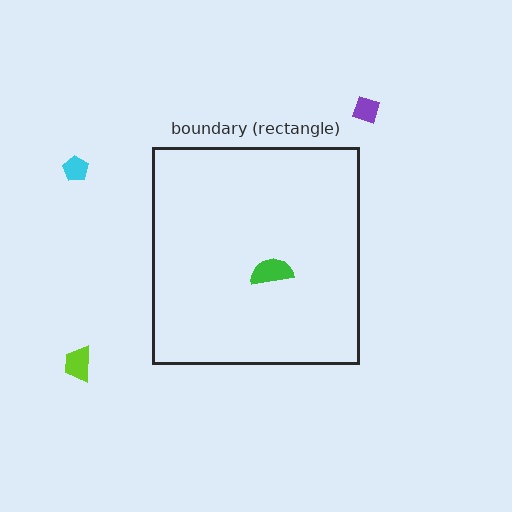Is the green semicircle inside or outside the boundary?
Inside.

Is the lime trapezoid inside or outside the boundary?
Outside.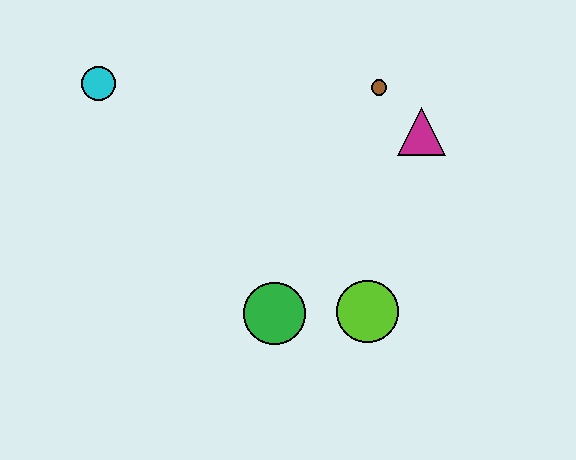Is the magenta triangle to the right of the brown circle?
Yes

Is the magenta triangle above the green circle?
Yes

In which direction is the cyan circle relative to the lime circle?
The cyan circle is to the left of the lime circle.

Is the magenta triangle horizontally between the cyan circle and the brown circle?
No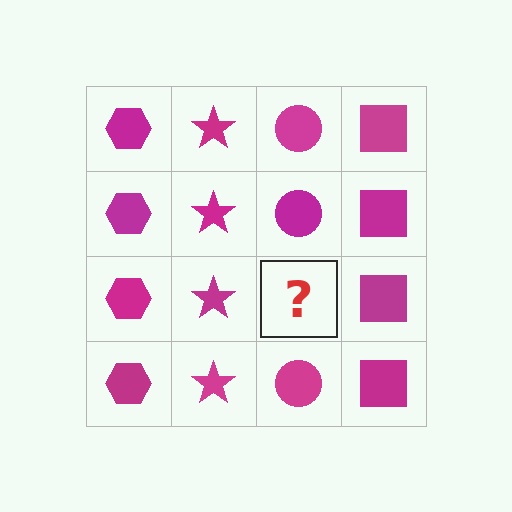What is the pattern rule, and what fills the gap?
The rule is that each column has a consistent shape. The gap should be filled with a magenta circle.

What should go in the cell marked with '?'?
The missing cell should contain a magenta circle.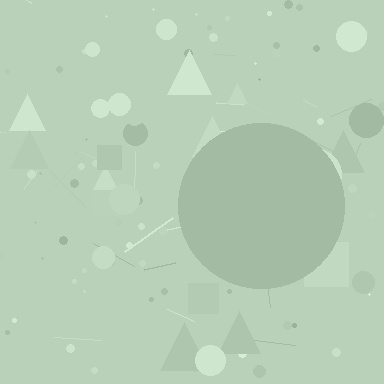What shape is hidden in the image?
A circle is hidden in the image.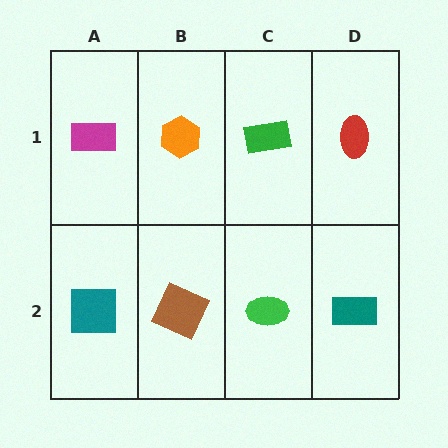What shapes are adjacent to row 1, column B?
A brown square (row 2, column B), a magenta rectangle (row 1, column A), a green rectangle (row 1, column C).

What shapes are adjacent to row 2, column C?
A green rectangle (row 1, column C), a brown square (row 2, column B), a teal rectangle (row 2, column D).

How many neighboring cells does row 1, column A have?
2.